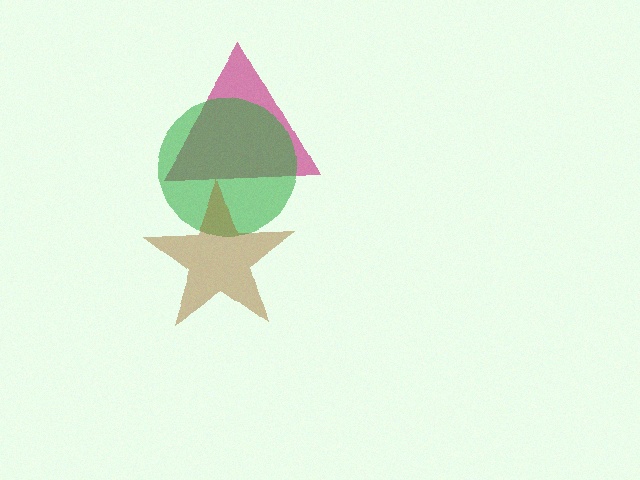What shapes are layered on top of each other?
The layered shapes are: a magenta triangle, a green circle, a brown star.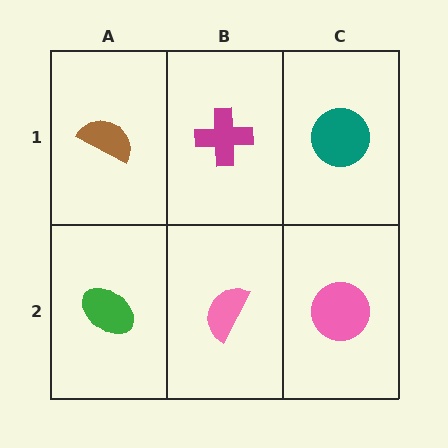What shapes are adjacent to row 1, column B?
A pink semicircle (row 2, column B), a brown semicircle (row 1, column A), a teal circle (row 1, column C).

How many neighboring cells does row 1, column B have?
3.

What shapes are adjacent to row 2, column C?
A teal circle (row 1, column C), a pink semicircle (row 2, column B).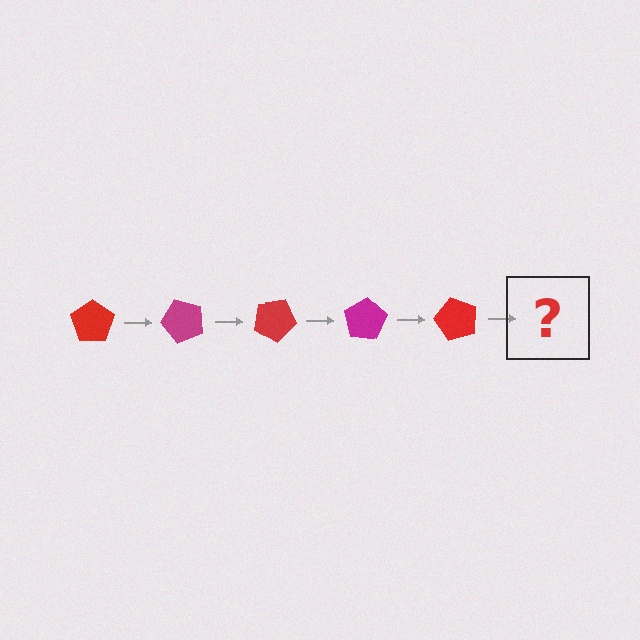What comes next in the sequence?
The next element should be a magenta pentagon, rotated 250 degrees from the start.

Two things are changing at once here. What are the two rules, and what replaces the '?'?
The two rules are that it rotates 50 degrees each step and the color cycles through red and magenta. The '?' should be a magenta pentagon, rotated 250 degrees from the start.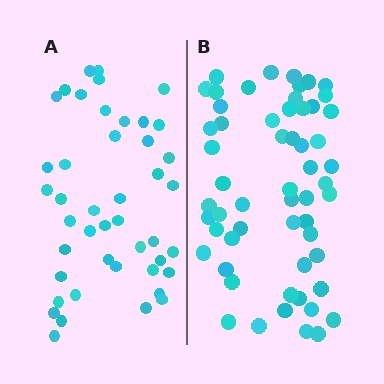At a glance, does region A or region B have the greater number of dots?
Region B (the right region) has more dots.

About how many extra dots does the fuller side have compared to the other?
Region B has approximately 15 more dots than region A.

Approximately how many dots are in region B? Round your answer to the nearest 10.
About 60 dots. (The exact count is 57, which rounds to 60.)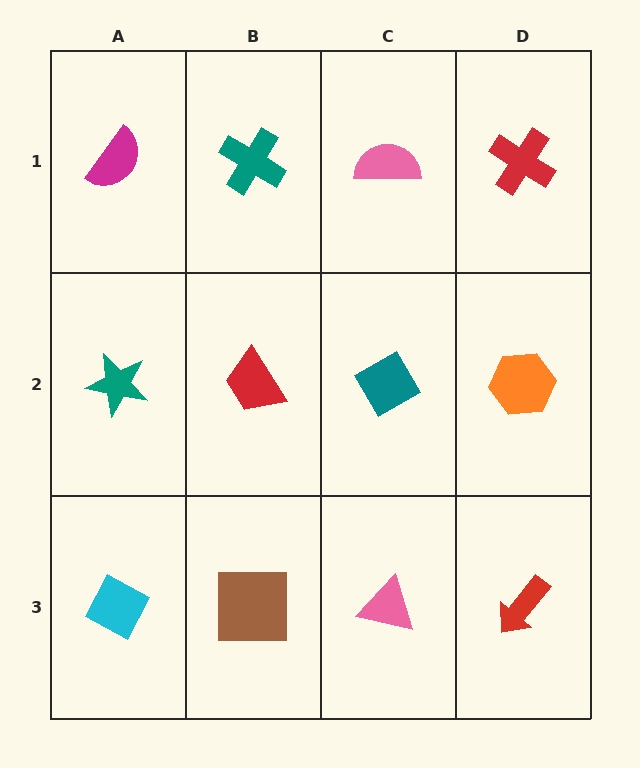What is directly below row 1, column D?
An orange hexagon.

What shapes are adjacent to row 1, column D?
An orange hexagon (row 2, column D), a pink semicircle (row 1, column C).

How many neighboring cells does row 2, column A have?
3.